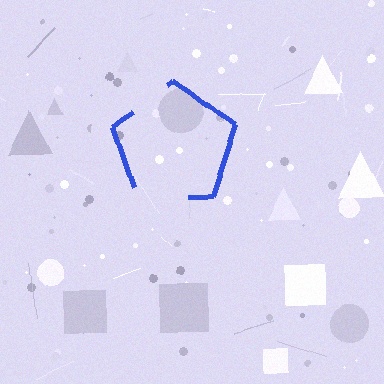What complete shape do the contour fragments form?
The contour fragments form a pentagon.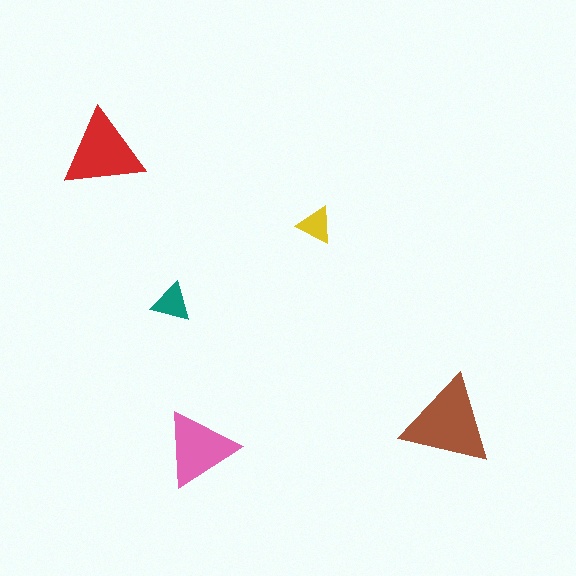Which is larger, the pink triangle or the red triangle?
The red one.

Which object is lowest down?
The pink triangle is bottommost.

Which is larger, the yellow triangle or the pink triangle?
The pink one.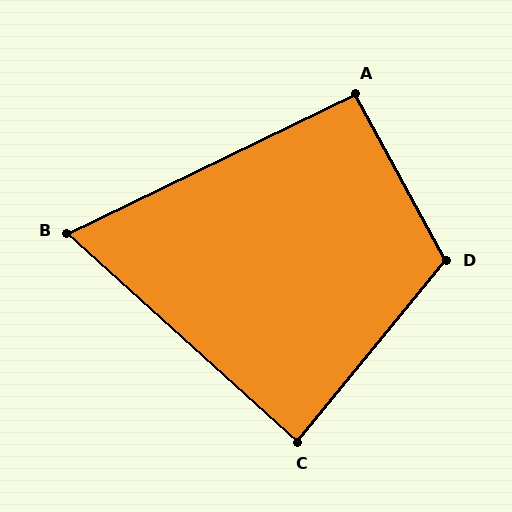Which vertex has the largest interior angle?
D, at approximately 112 degrees.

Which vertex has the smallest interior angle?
B, at approximately 68 degrees.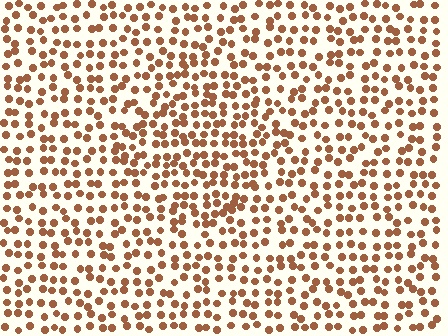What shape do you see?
I see a diamond.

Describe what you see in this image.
The image contains small brown elements arranged at two different densities. A diamond-shaped region is visible where the elements are more densely packed than the surrounding area.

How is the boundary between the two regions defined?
The boundary is defined by a change in element density (approximately 1.4x ratio). All elements are the same color, size, and shape.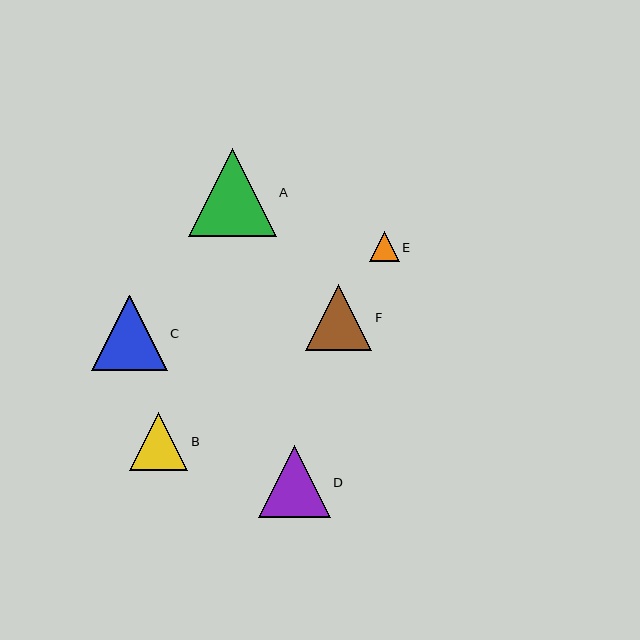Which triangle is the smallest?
Triangle E is the smallest with a size of approximately 30 pixels.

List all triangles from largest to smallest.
From largest to smallest: A, C, D, F, B, E.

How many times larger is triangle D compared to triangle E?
Triangle D is approximately 2.4 times the size of triangle E.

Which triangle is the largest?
Triangle A is the largest with a size of approximately 88 pixels.